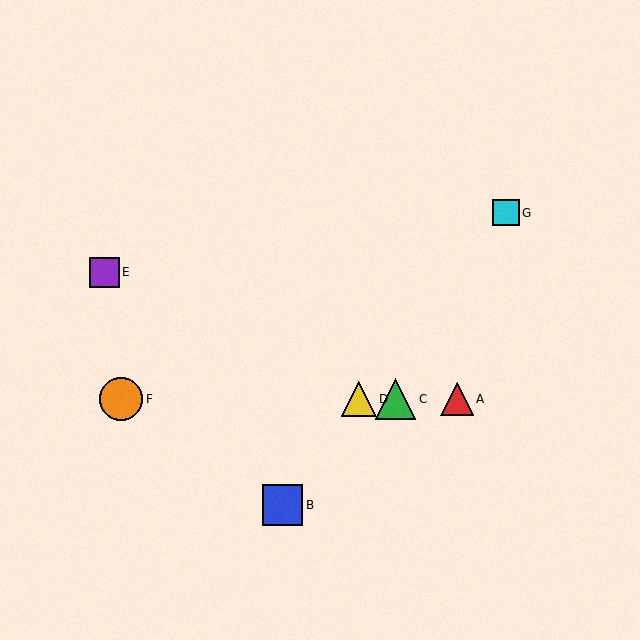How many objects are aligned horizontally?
4 objects (A, C, D, F) are aligned horizontally.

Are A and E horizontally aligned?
No, A is at y≈399 and E is at y≈272.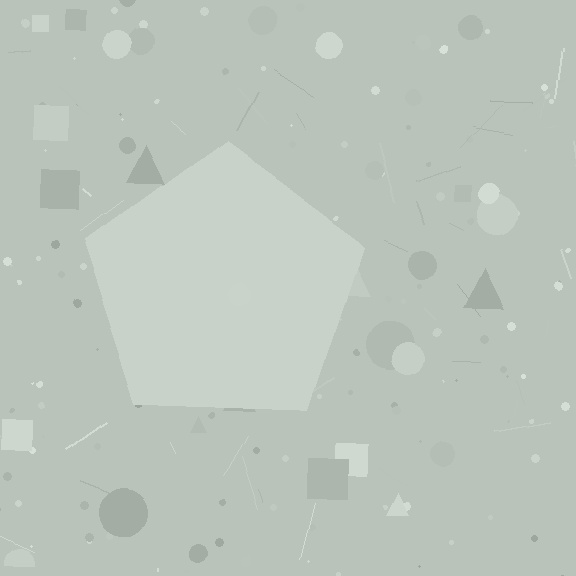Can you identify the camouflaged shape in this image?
The camouflaged shape is a pentagon.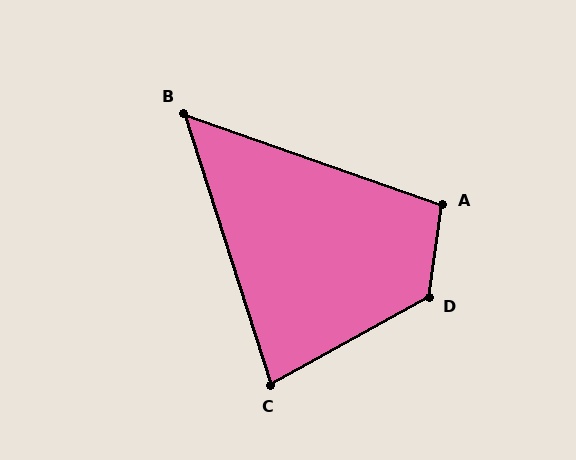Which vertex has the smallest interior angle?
B, at approximately 53 degrees.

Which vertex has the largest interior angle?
D, at approximately 127 degrees.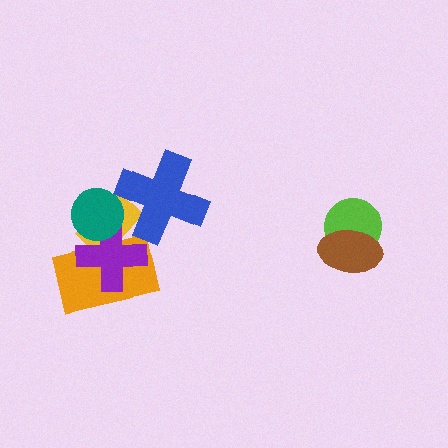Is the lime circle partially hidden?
Yes, it is partially covered by another shape.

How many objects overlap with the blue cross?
1 object overlaps with the blue cross.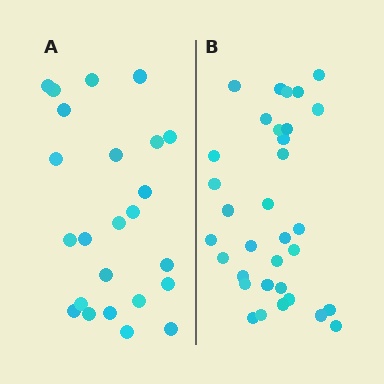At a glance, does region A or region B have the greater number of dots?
Region B (the right region) has more dots.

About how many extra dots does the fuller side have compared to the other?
Region B has roughly 8 or so more dots than region A.